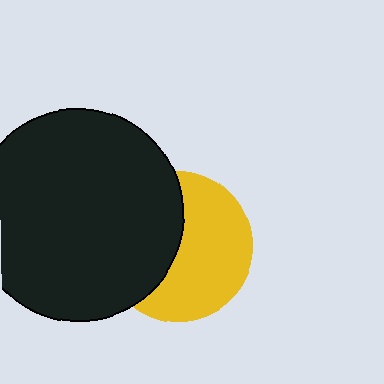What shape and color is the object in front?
The object in front is a black circle.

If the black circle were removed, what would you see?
You would see the complete yellow circle.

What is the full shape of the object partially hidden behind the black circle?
The partially hidden object is a yellow circle.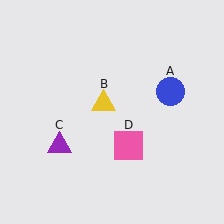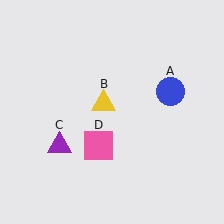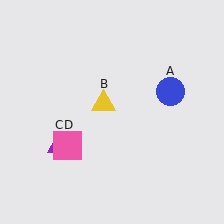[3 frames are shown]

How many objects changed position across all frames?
1 object changed position: pink square (object D).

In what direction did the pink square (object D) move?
The pink square (object D) moved left.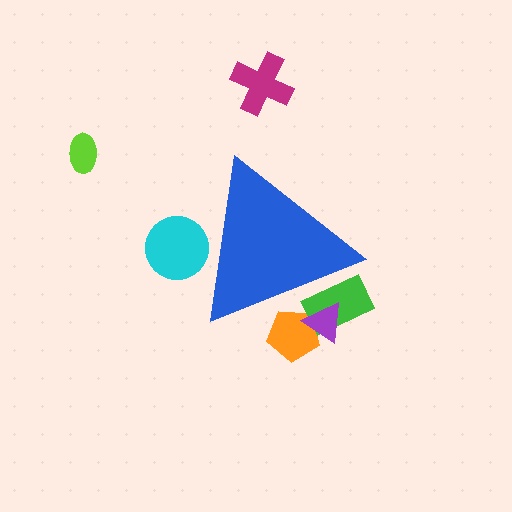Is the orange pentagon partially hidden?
Yes, the orange pentagon is partially hidden behind the blue triangle.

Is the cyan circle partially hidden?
Yes, the cyan circle is partially hidden behind the blue triangle.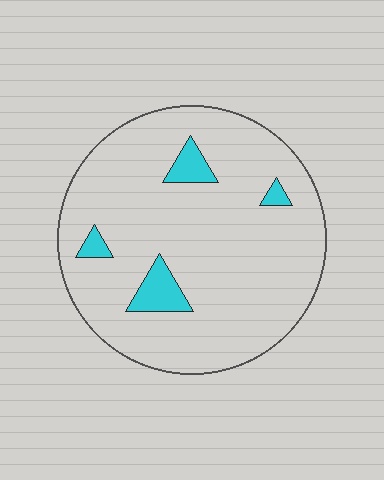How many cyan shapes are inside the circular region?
4.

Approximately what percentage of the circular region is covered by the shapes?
Approximately 10%.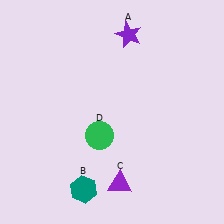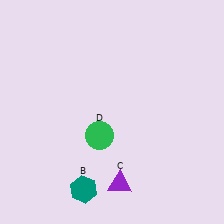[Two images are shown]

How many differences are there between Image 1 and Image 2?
There is 1 difference between the two images.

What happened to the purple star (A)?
The purple star (A) was removed in Image 2. It was in the top-right area of Image 1.